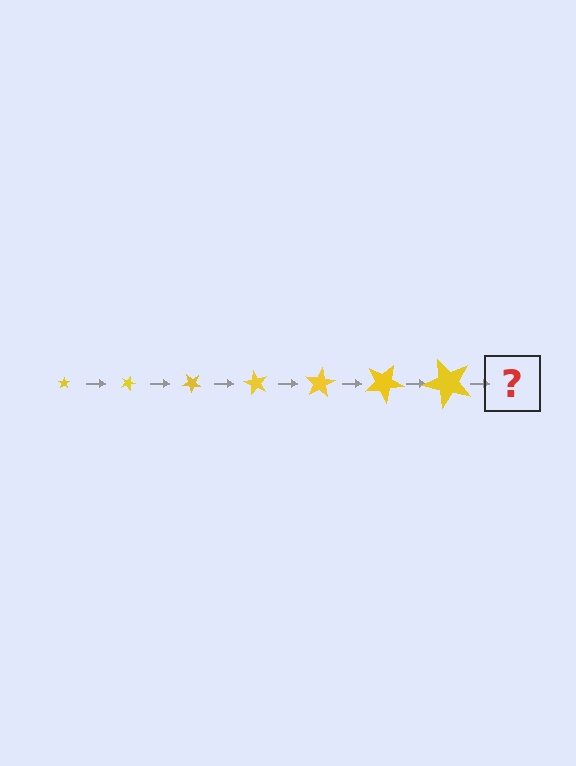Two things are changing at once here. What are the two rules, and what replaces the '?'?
The two rules are that the star grows larger each step and it rotates 20 degrees each step. The '?' should be a star, larger than the previous one and rotated 140 degrees from the start.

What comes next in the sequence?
The next element should be a star, larger than the previous one and rotated 140 degrees from the start.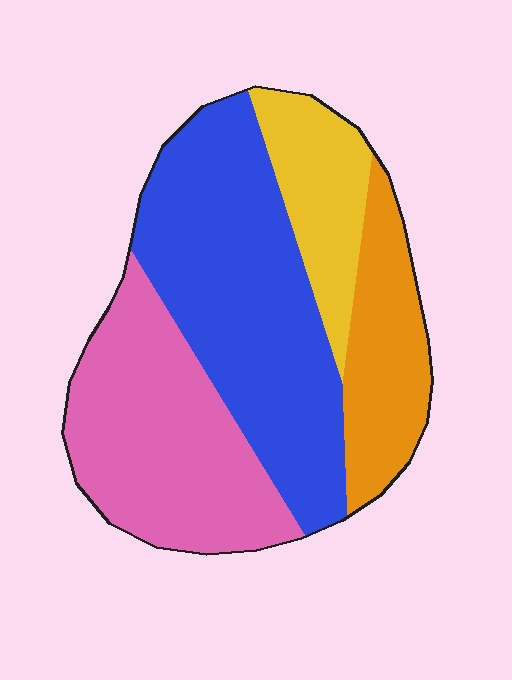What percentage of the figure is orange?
Orange covers 16% of the figure.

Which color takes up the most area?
Blue, at roughly 40%.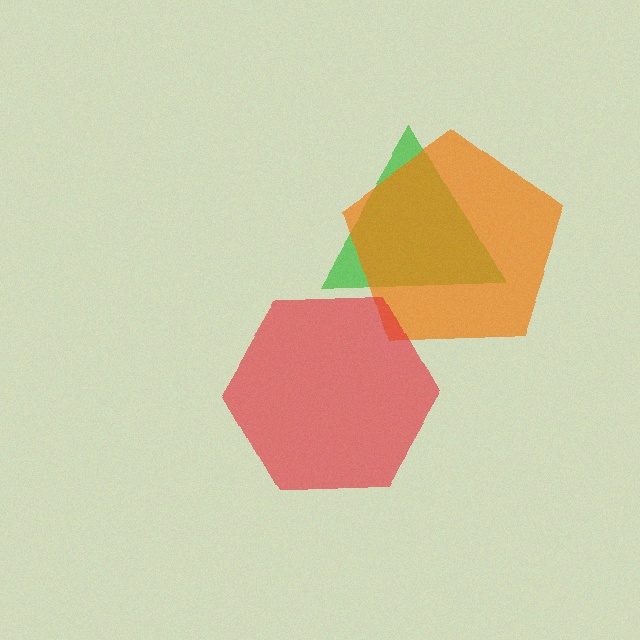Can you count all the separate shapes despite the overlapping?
Yes, there are 3 separate shapes.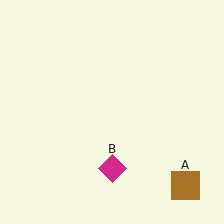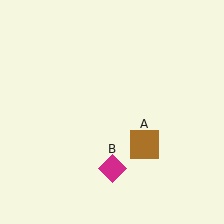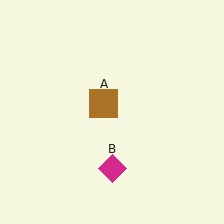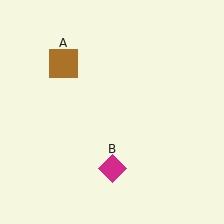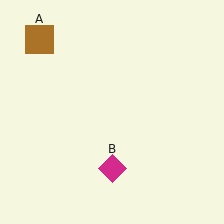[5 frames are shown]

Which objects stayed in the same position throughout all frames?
Magenta diamond (object B) remained stationary.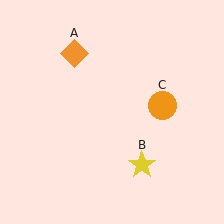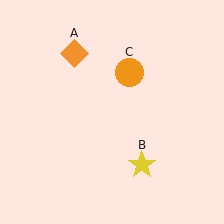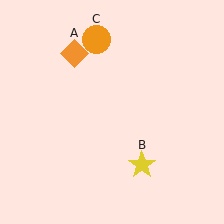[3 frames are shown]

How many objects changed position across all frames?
1 object changed position: orange circle (object C).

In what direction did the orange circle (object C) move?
The orange circle (object C) moved up and to the left.